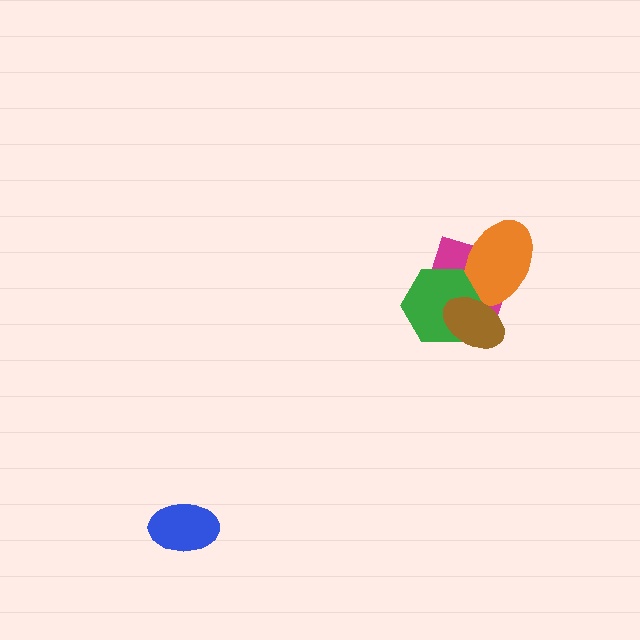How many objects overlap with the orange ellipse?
3 objects overlap with the orange ellipse.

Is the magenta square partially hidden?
Yes, it is partially covered by another shape.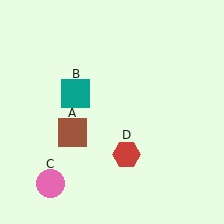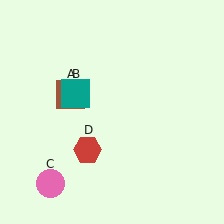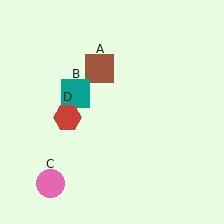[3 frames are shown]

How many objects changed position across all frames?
2 objects changed position: brown square (object A), red hexagon (object D).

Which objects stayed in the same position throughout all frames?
Teal square (object B) and pink circle (object C) remained stationary.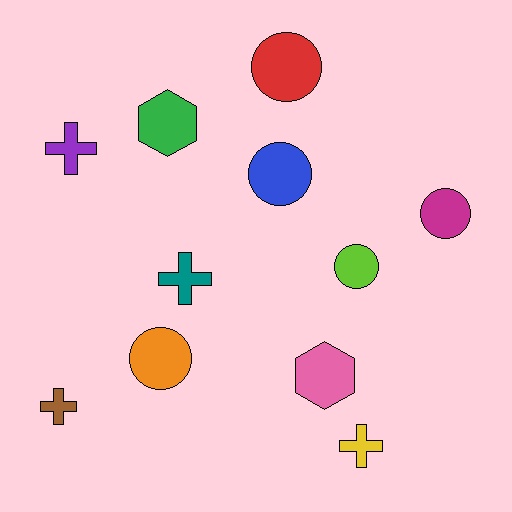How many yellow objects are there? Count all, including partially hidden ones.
There is 1 yellow object.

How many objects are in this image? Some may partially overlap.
There are 11 objects.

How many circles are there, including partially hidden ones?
There are 5 circles.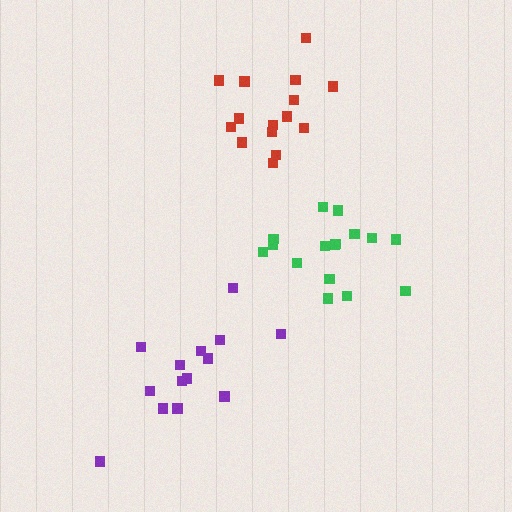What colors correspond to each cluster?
The clusters are colored: purple, red, green.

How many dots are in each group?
Group 1: 14 dots, Group 2: 15 dots, Group 3: 16 dots (45 total).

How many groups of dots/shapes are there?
There are 3 groups.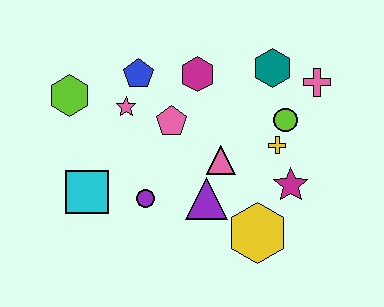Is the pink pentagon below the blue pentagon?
Yes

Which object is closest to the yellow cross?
The lime circle is closest to the yellow cross.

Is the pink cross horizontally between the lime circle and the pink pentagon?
No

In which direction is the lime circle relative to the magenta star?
The lime circle is above the magenta star.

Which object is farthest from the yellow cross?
The lime hexagon is farthest from the yellow cross.